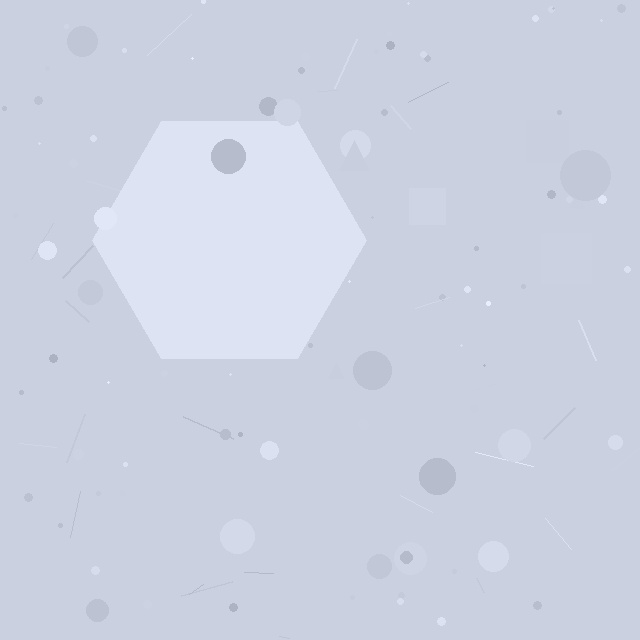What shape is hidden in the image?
A hexagon is hidden in the image.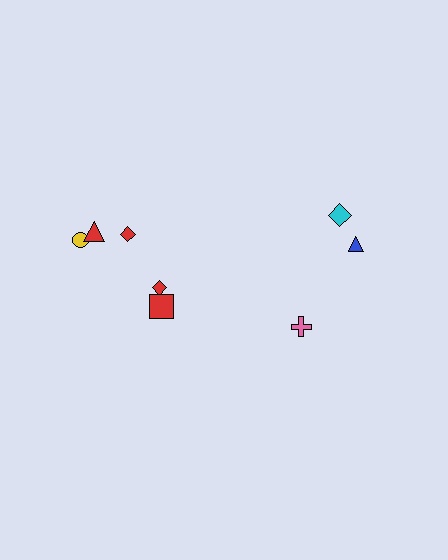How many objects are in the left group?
There are 5 objects.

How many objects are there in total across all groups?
There are 8 objects.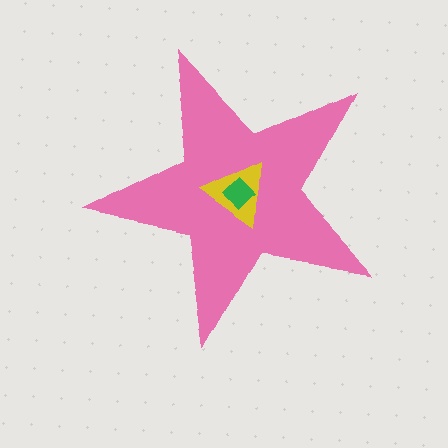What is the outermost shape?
The pink star.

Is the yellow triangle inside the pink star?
Yes.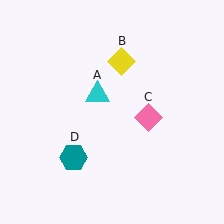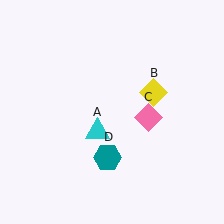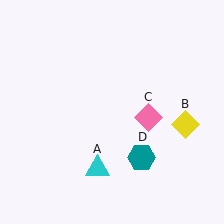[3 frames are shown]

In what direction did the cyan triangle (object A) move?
The cyan triangle (object A) moved down.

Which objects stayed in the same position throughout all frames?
Pink diamond (object C) remained stationary.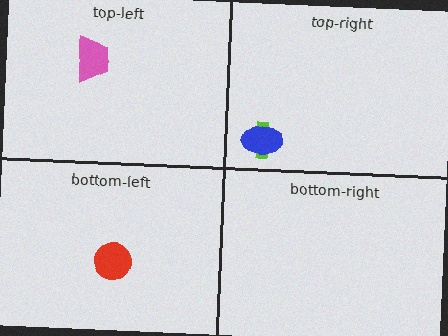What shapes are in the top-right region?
The lime cross, the blue ellipse.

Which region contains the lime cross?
The top-right region.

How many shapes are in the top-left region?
1.